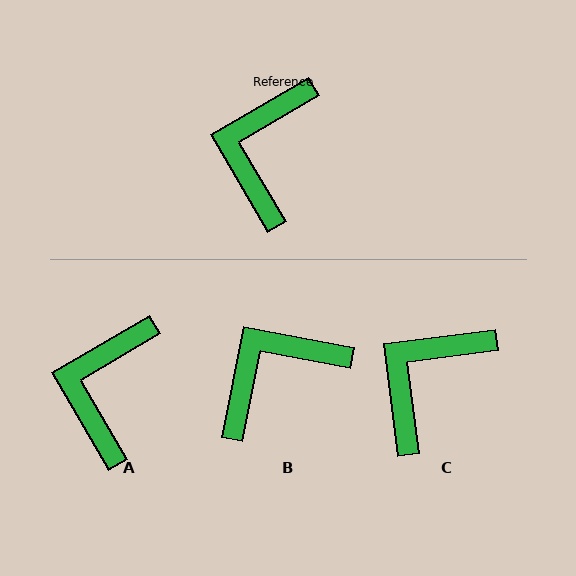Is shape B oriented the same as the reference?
No, it is off by about 41 degrees.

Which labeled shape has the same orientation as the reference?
A.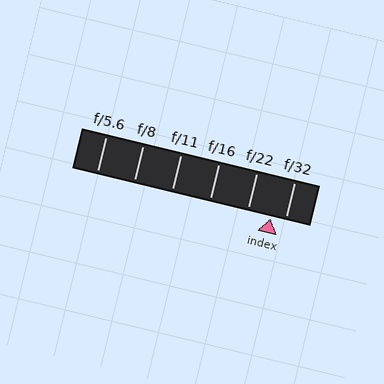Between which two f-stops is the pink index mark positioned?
The index mark is between f/22 and f/32.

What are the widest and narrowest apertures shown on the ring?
The widest aperture shown is f/5.6 and the narrowest is f/32.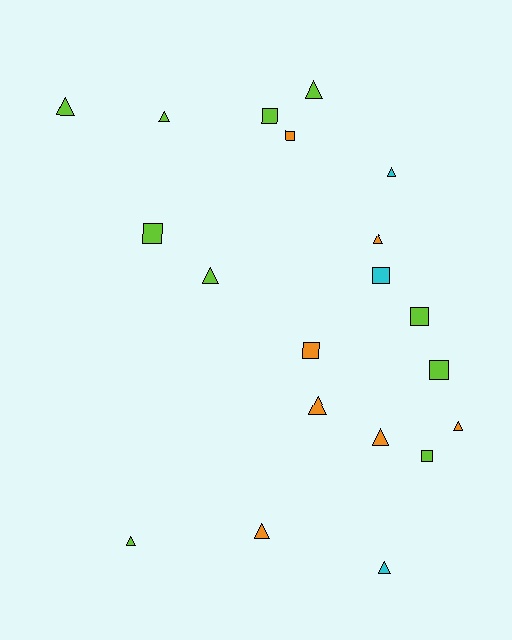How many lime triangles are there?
There are 5 lime triangles.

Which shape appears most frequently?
Triangle, with 12 objects.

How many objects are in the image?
There are 20 objects.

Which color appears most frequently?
Lime, with 10 objects.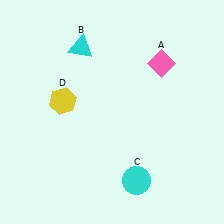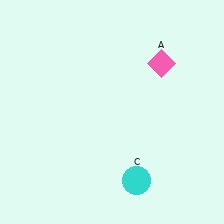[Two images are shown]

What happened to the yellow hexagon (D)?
The yellow hexagon (D) was removed in Image 2. It was in the top-left area of Image 1.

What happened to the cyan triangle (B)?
The cyan triangle (B) was removed in Image 2. It was in the top-left area of Image 1.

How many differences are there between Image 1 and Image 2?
There are 2 differences between the two images.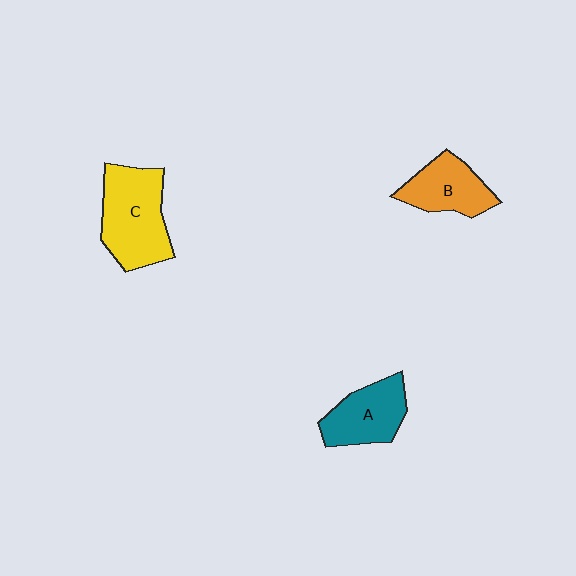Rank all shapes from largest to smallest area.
From largest to smallest: C (yellow), A (teal), B (orange).